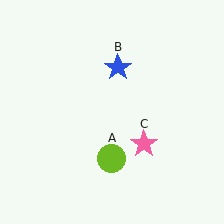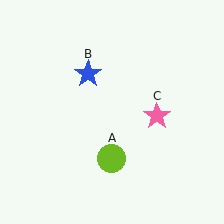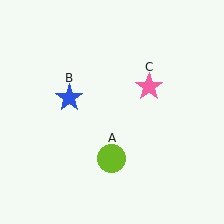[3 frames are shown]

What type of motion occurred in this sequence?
The blue star (object B), pink star (object C) rotated counterclockwise around the center of the scene.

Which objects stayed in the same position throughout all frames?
Lime circle (object A) remained stationary.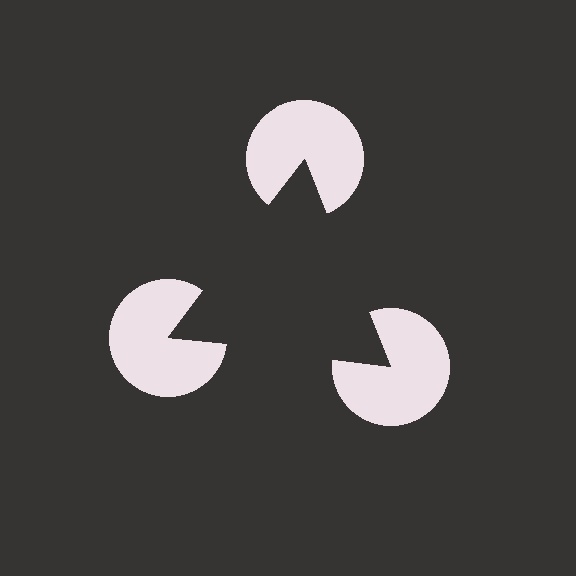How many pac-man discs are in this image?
There are 3 — one at each vertex of the illusory triangle.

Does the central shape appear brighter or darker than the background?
It typically appears slightly darker than the background, even though no actual brightness change is drawn.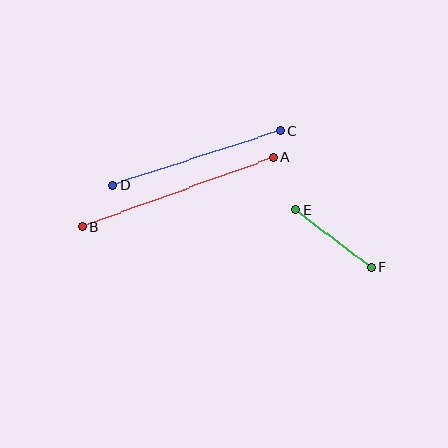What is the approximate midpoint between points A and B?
The midpoint is at approximately (178, 192) pixels.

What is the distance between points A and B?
The distance is approximately 203 pixels.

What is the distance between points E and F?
The distance is approximately 95 pixels.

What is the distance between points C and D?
The distance is approximately 175 pixels.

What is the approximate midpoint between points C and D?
The midpoint is at approximately (197, 158) pixels.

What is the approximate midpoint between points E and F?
The midpoint is at approximately (333, 239) pixels.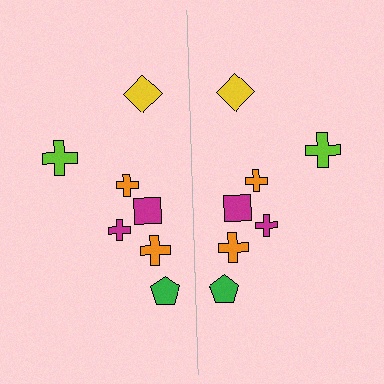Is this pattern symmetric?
Yes, this pattern has bilateral (reflection) symmetry.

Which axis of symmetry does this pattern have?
The pattern has a vertical axis of symmetry running through the center of the image.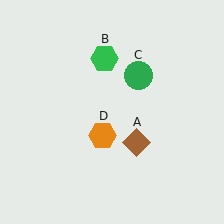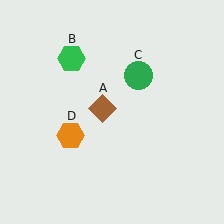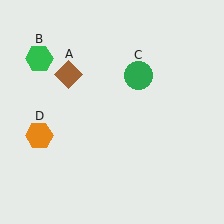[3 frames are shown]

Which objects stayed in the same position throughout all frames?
Green circle (object C) remained stationary.